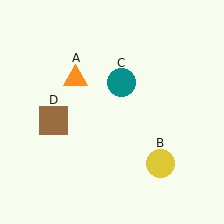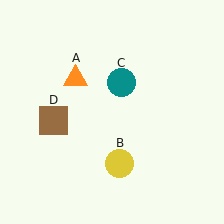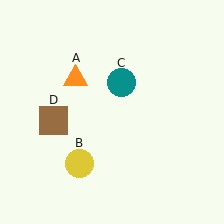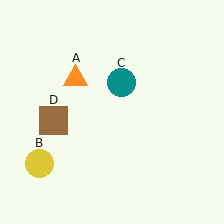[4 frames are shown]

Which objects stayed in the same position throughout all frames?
Orange triangle (object A) and teal circle (object C) and brown square (object D) remained stationary.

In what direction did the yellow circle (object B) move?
The yellow circle (object B) moved left.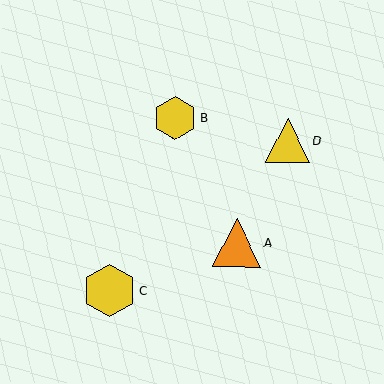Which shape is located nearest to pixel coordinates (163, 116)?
The yellow hexagon (labeled B) at (175, 118) is nearest to that location.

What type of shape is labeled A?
Shape A is an orange triangle.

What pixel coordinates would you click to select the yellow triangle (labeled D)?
Click at (288, 141) to select the yellow triangle D.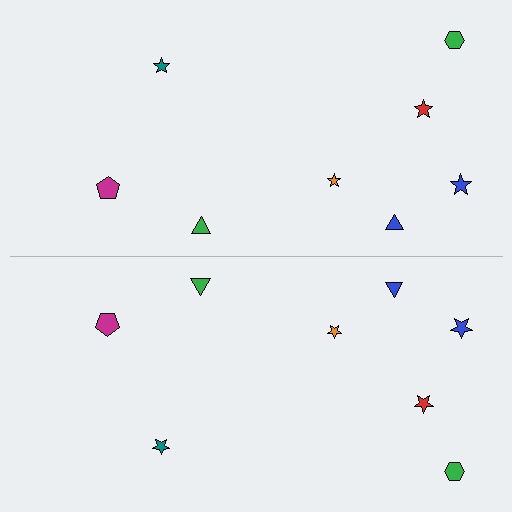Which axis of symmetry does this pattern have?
The pattern has a horizontal axis of symmetry running through the center of the image.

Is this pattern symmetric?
Yes, this pattern has bilateral (reflection) symmetry.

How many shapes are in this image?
There are 16 shapes in this image.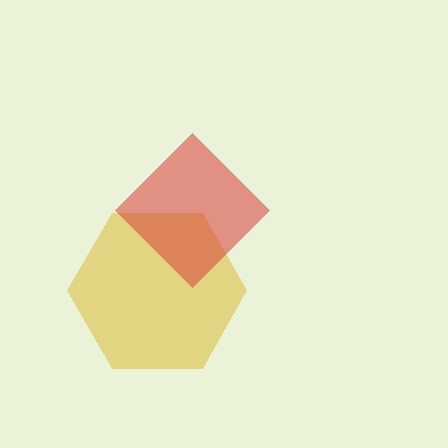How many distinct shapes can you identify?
There are 2 distinct shapes: a yellow hexagon, a red diamond.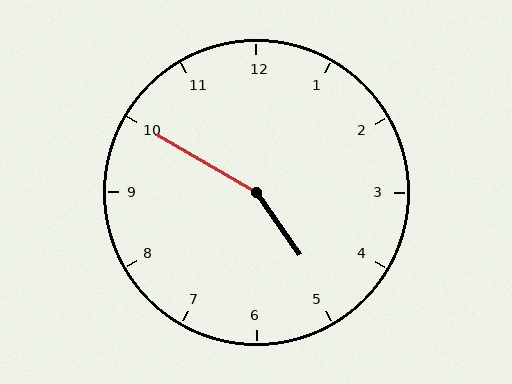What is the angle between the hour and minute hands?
Approximately 155 degrees.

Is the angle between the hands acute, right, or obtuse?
It is obtuse.